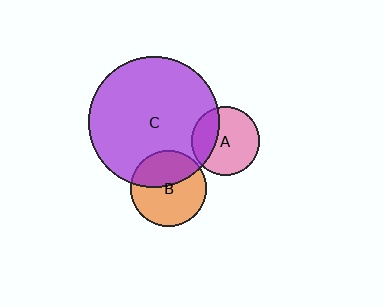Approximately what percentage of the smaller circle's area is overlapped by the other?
Approximately 30%.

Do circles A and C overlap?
Yes.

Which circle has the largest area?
Circle C (purple).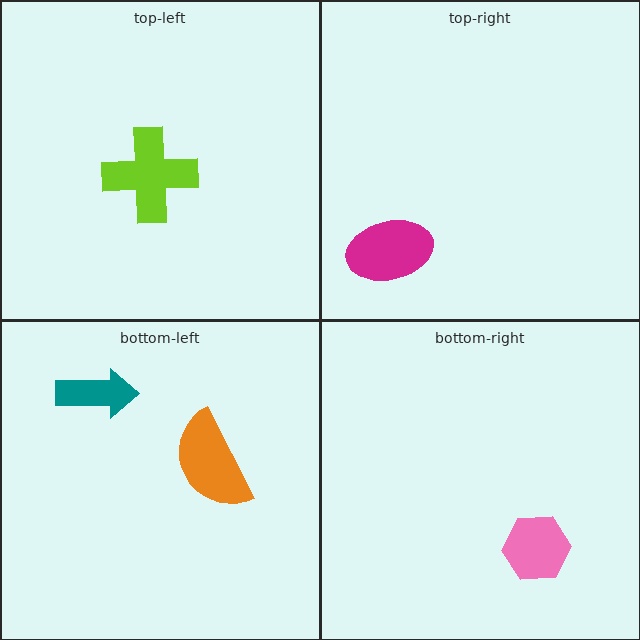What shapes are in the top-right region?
The magenta ellipse.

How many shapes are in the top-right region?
1.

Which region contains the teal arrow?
The bottom-left region.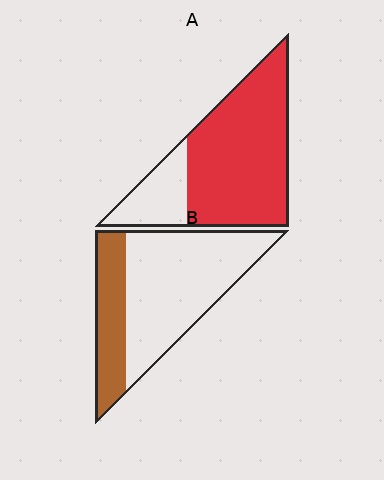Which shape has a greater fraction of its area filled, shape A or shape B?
Shape A.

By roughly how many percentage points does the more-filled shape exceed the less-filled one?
By roughly 50 percentage points (A over B).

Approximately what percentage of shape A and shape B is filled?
A is approximately 75% and B is approximately 30%.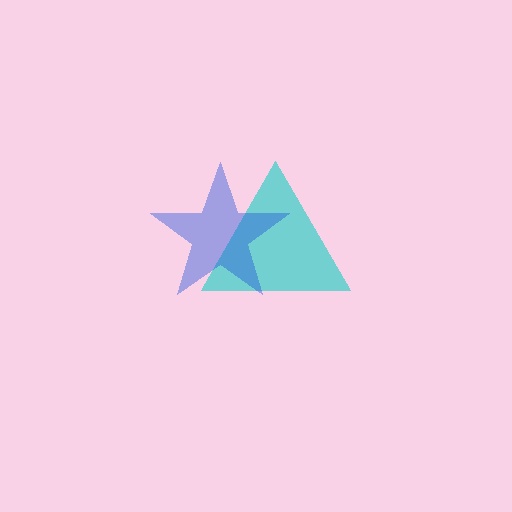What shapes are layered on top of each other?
The layered shapes are: a cyan triangle, a blue star.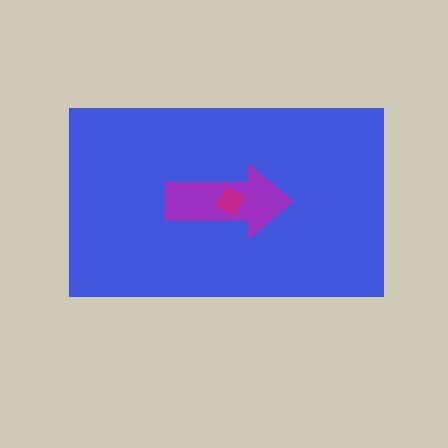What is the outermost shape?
The blue rectangle.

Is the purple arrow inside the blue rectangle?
Yes.